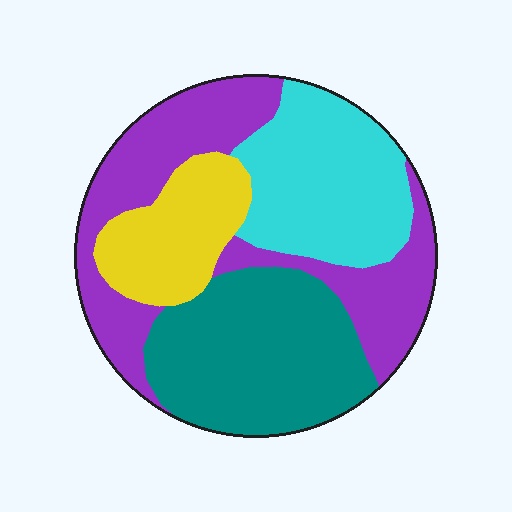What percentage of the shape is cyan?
Cyan takes up about one quarter (1/4) of the shape.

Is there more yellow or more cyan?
Cyan.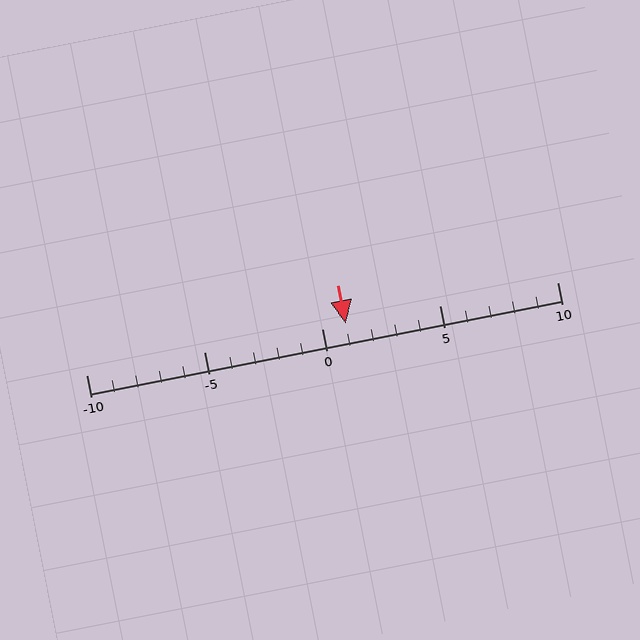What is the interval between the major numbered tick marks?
The major tick marks are spaced 5 units apart.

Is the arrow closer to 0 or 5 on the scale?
The arrow is closer to 0.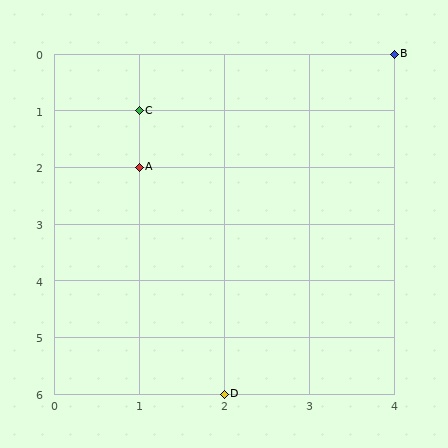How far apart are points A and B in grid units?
Points A and B are 3 columns and 2 rows apart (about 3.6 grid units diagonally).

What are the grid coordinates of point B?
Point B is at grid coordinates (4, 0).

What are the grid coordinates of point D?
Point D is at grid coordinates (2, 6).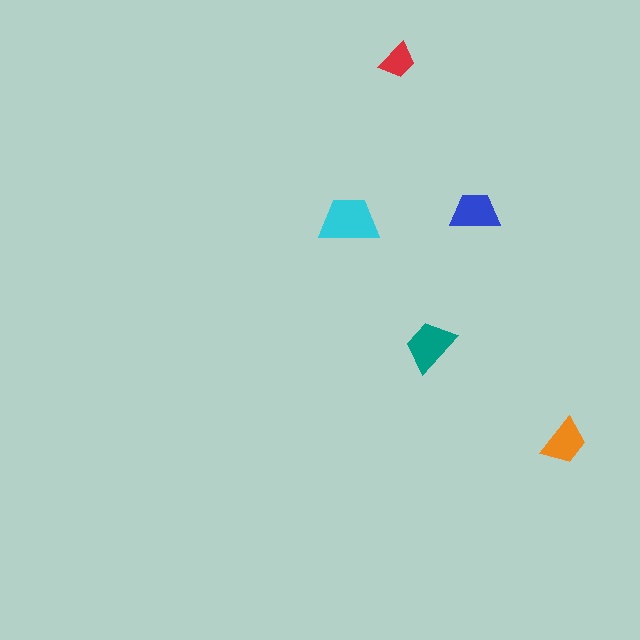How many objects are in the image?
There are 5 objects in the image.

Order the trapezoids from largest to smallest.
the cyan one, the teal one, the blue one, the orange one, the red one.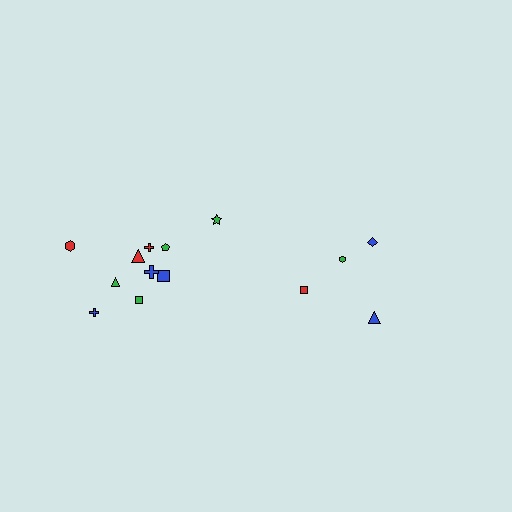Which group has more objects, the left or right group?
The left group.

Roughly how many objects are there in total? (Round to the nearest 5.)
Roughly 15 objects in total.